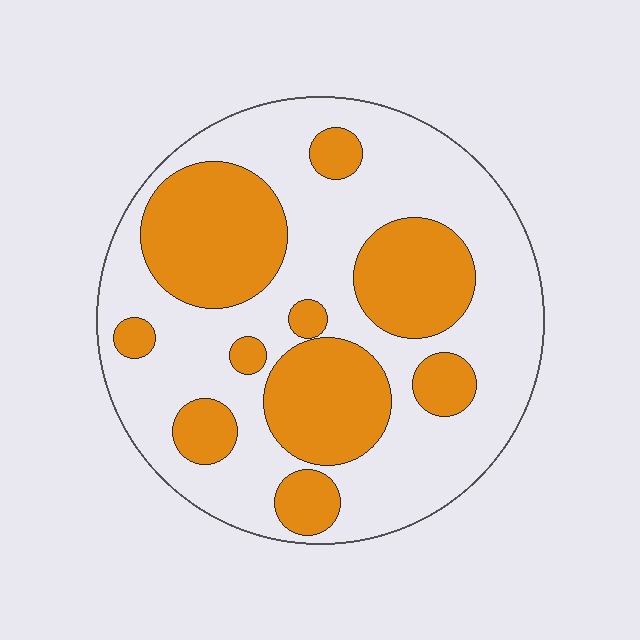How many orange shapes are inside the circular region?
10.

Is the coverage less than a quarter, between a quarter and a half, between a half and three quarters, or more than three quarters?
Between a quarter and a half.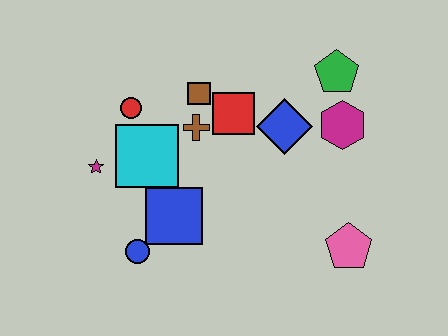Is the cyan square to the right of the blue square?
No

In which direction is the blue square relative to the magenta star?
The blue square is to the right of the magenta star.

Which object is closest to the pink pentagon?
The magenta hexagon is closest to the pink pentagon.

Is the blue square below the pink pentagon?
No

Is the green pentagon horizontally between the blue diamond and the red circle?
No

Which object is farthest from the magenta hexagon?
The magenta star is farthest from the magenta hexagon.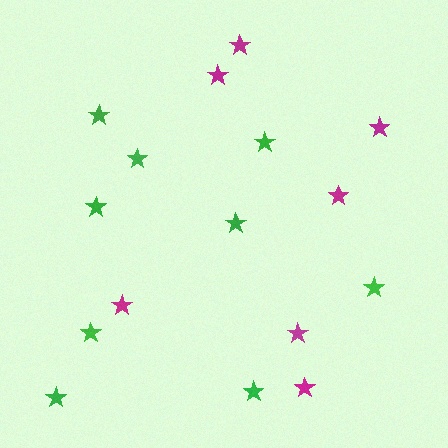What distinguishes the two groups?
There are 2 groups: one group of green stars (9) and one group of magenta stars (7).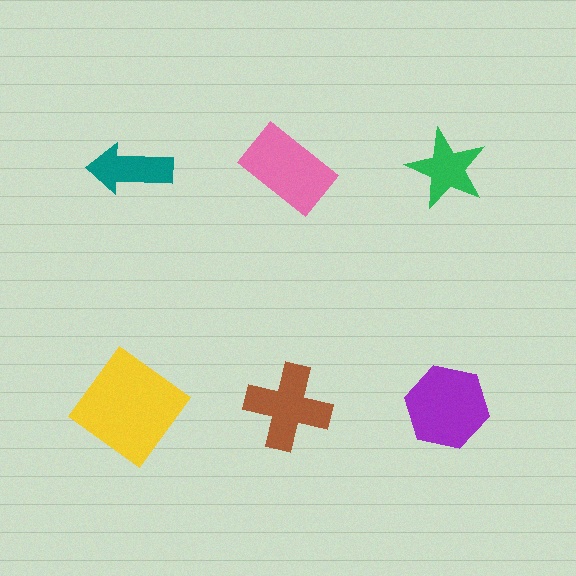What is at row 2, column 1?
A yellow diamond.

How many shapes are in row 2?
3 shapes.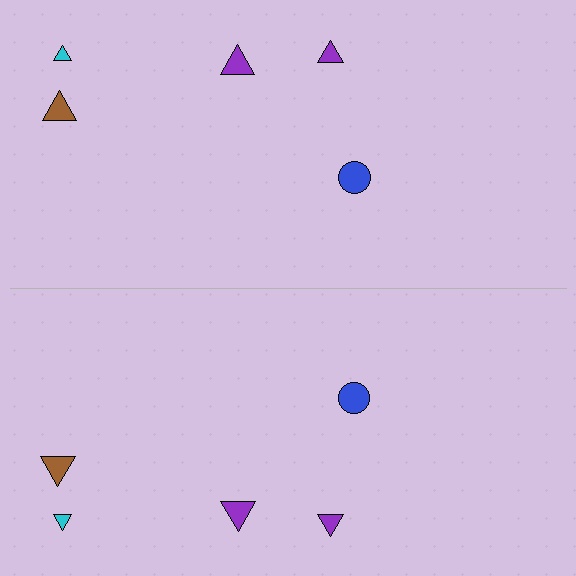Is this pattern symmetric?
Yes, this pattern has bilateral (reflection) symmetry.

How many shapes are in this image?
There are 10 shapes in this image.